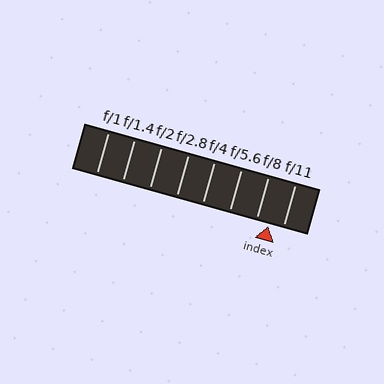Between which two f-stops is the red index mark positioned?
The index mark is between f/8 and f/11.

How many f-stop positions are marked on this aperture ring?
There are 8 f-stop positions marked.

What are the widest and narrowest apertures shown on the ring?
The widest aperture shown is f/1 and the narrowest is f/11.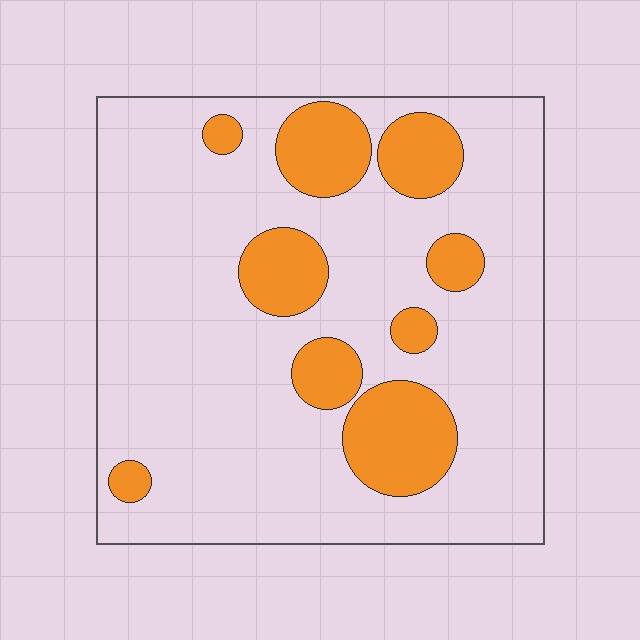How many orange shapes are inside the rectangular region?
9.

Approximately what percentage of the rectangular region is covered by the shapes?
Approximately 20%.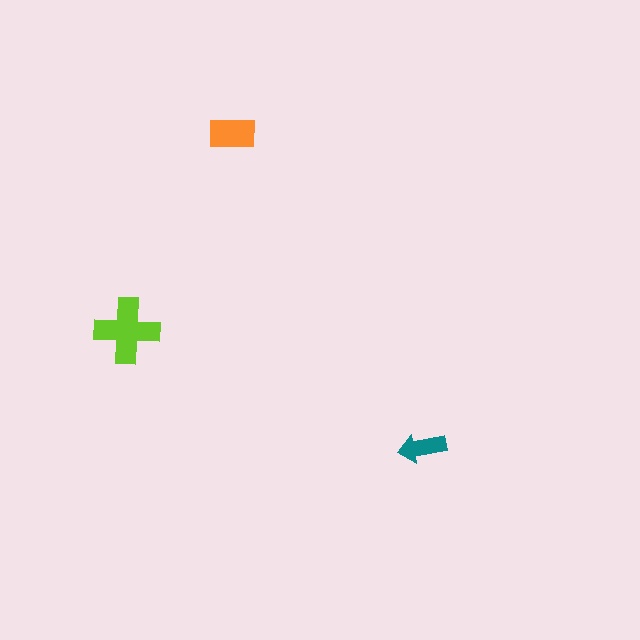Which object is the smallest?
The teal arrow.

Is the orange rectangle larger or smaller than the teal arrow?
Larger.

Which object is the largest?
The lime cross.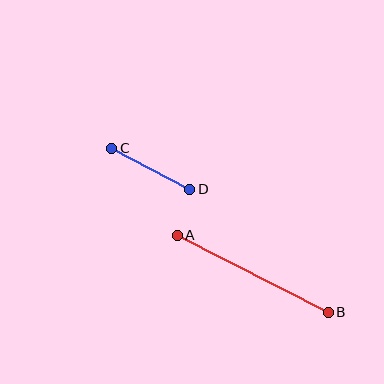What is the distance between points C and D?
The distance is approximately 88 pixels.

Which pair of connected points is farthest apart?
Points A and B are farthest apart.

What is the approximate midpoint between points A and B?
The midpoint is at approximately (253, 274) pixels.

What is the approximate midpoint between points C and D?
The midpoint is at approximately (151, 169) pixels.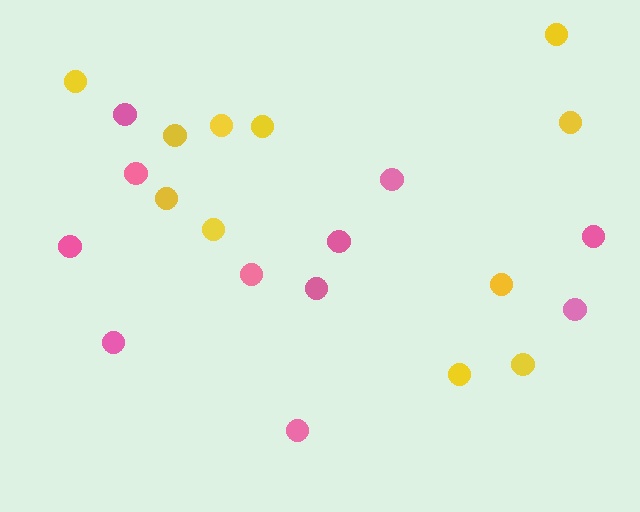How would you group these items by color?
There are 2 groups: one group of yellow circles (11) and one group of pink circles (11).